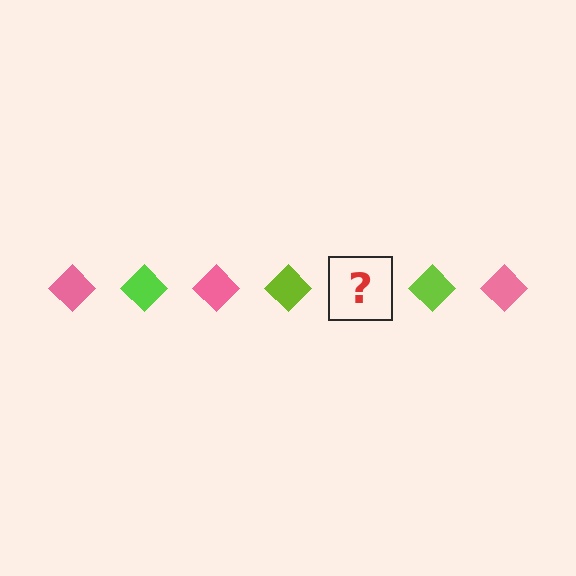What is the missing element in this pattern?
The missing element is a pink diamond.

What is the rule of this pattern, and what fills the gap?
The rule is that the pattern cycles through pink, lime diamonds. The gap should be filled with a pink diamond.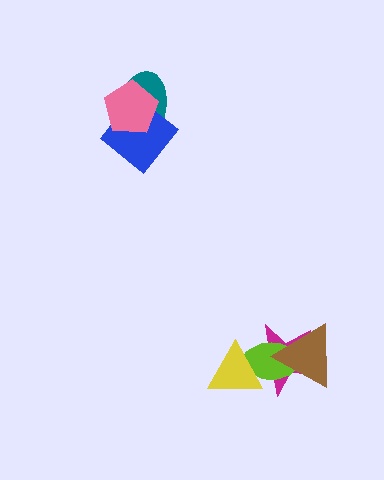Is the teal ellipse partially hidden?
Yes, it is partially covered by another shape.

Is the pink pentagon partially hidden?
No, no other shape covers it.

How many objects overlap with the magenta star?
3 objects overlap with the magenta star.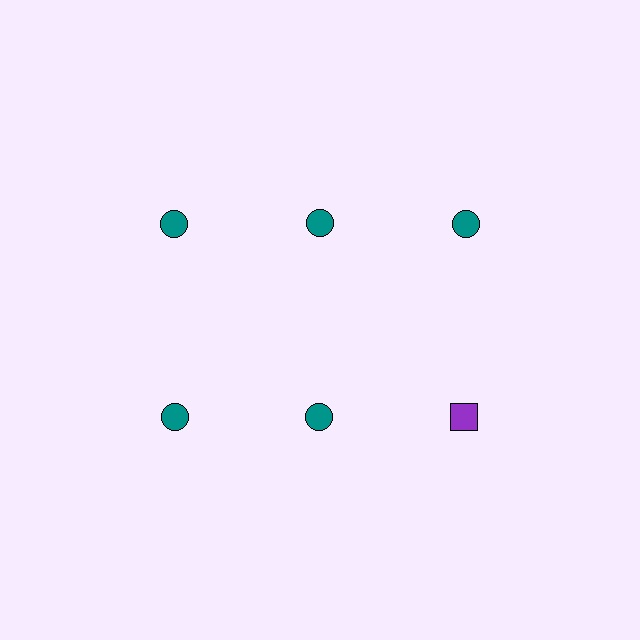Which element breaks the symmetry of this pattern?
The purple square in the second row, center column breaks the symmetry. All other shapes are teal circles.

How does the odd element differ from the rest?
It differs in both color (purple instead of teal) and shape (square instead of circle).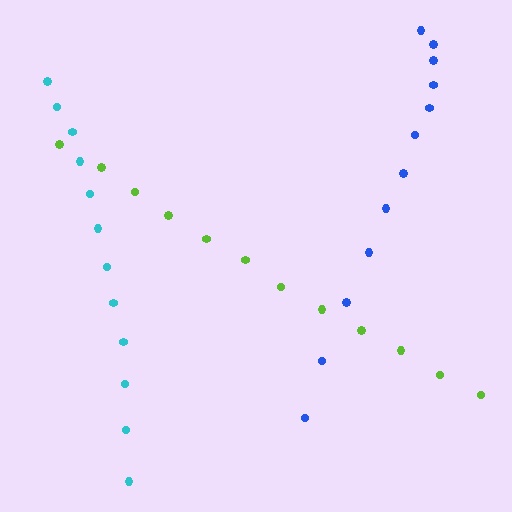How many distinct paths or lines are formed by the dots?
There are 3 distinct paths.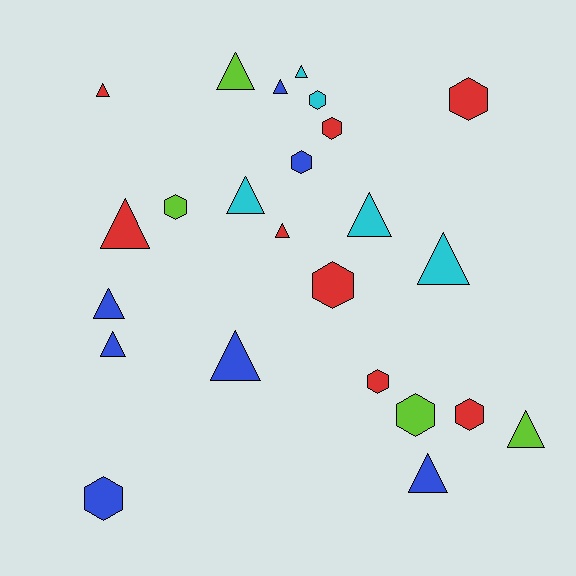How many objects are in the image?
There are 24 objects.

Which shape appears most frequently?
Triangle, with 14 objects.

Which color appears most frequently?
Red, with 8 objects.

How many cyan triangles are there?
There are 4 cyan triangles.